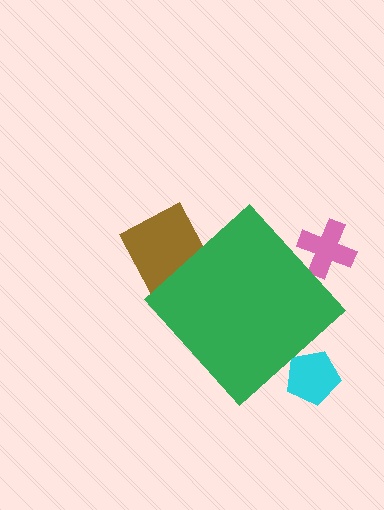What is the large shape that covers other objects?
A green diamond.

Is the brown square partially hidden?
Yes, the brown square is partially hidden behind the green diamond.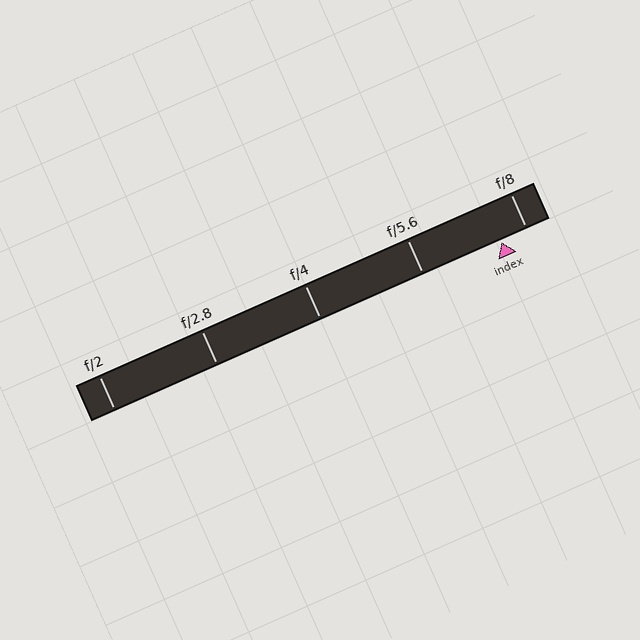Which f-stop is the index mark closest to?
The index mark is closest to f/8.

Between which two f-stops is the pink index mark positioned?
The index mark is between f/5.6 and f/8.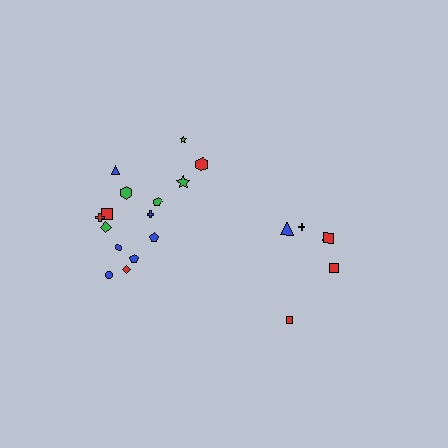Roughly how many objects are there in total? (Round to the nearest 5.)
Roughly 20 objects in total.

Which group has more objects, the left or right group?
The left group.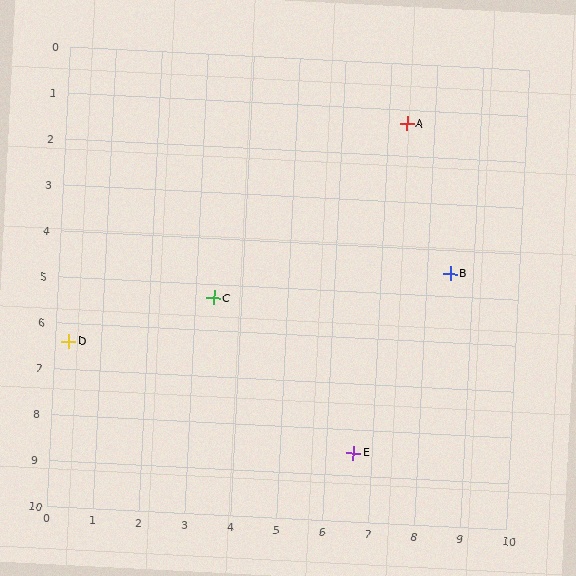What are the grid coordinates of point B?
Point B is at approximately (8.5, 4.5).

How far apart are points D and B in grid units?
Points D and B are about 8.4 grid units apart.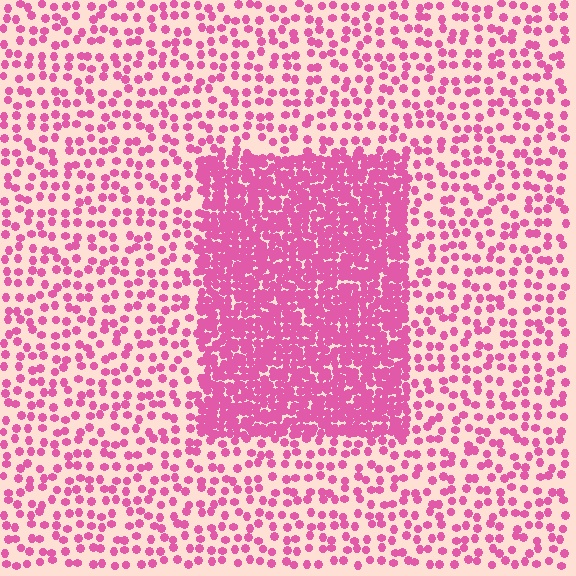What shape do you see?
I see a rectangle.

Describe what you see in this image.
The image contains small pink elements arranged at two different densities. A rectangle-shaped region is visible where the elements are more densely packed than the surrounding area.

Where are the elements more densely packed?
The elements are more densely packed inside the rectangle boundary.